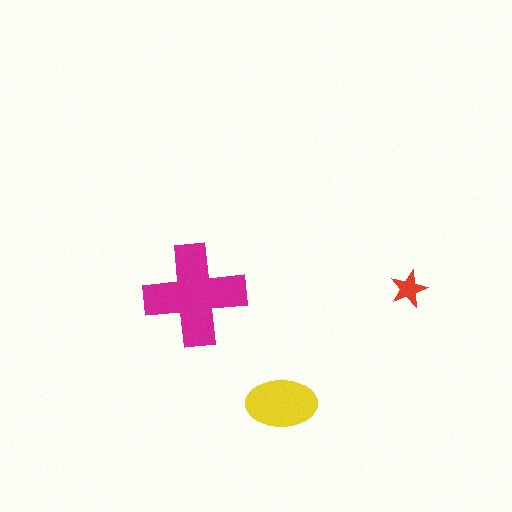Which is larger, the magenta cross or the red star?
The magenta cross.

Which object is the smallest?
The red star.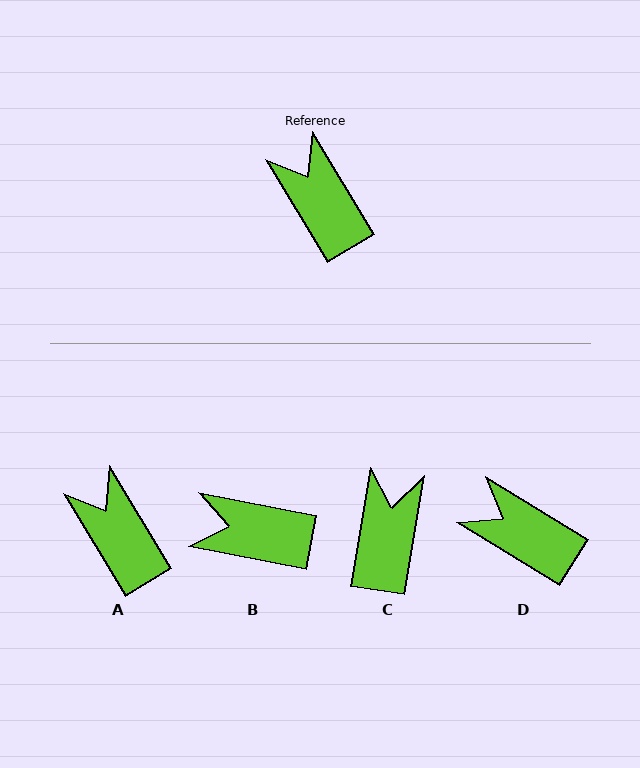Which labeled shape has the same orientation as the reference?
A.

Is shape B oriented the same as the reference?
No, it is off by about 48 degrees.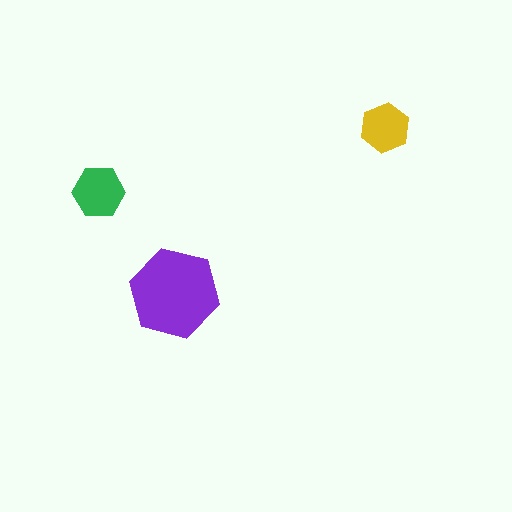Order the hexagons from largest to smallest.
the purple one, the green one, the yellow one.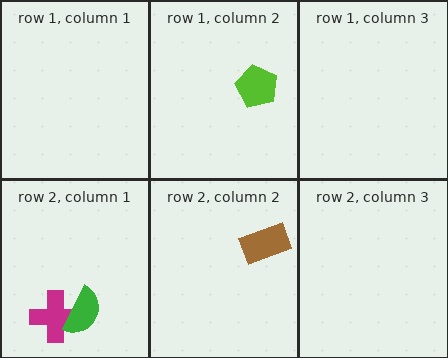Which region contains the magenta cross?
The row 2, column 1 region.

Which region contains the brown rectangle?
The row 2, column 2 region.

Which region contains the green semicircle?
The row 2, column 1 region.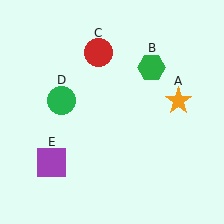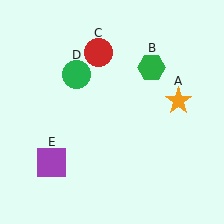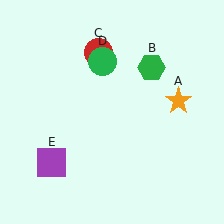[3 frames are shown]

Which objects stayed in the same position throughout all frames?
Orange star (object A) and green hexagon (object B) and red circle (object C) and purple square (object E) remained stationary.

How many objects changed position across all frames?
1 object changed position: green circle (object D).